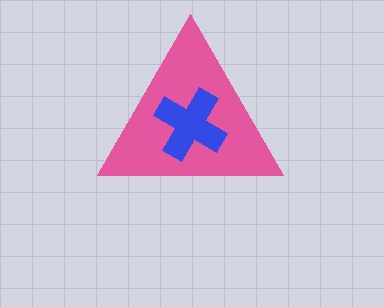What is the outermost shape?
The pink triangle.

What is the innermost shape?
The blue cross.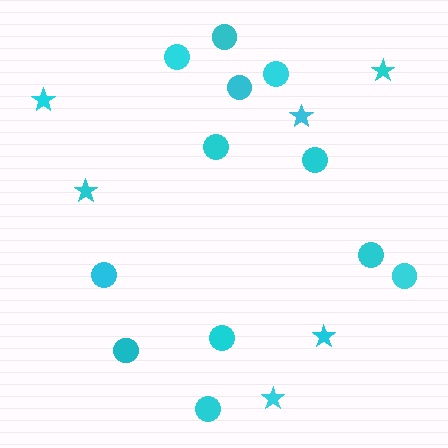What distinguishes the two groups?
There are 2 groups: one group of circles (12) and one group of stars (6).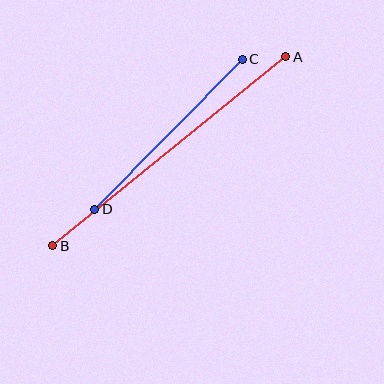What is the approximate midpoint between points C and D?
The midpoint is at approximately (169, 134) pixels.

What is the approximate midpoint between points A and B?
The midpoint is at approximately (169, 151) pixels.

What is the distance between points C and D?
The distance is approximately 210 pixels.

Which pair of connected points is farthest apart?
Points A and B are farthest apart.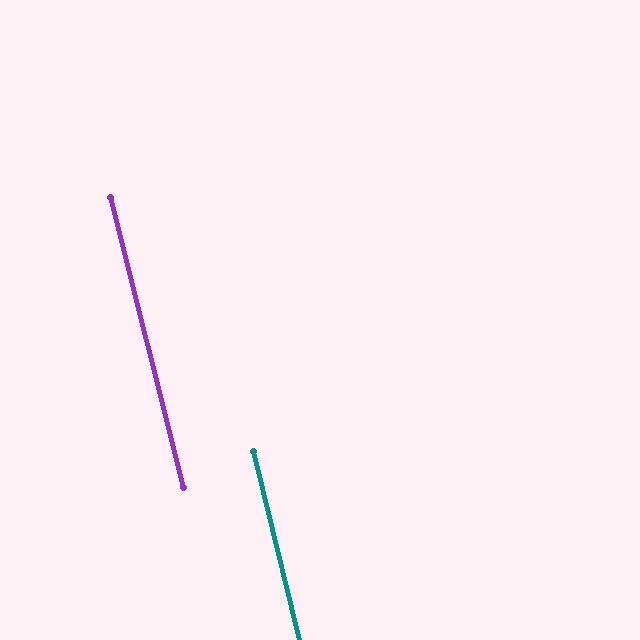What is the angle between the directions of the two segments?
Approximately 1 degree.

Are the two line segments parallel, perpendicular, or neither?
Parallel — their directions differ by only 0.6°.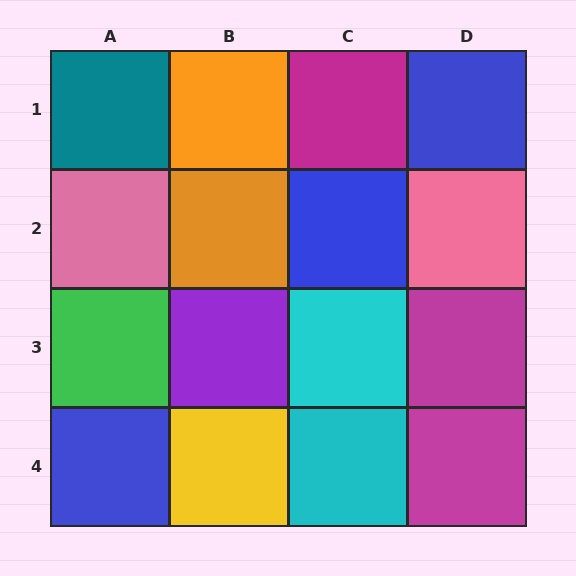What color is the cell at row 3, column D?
Magenta.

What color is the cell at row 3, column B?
Purple.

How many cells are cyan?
2 cells are cyan.